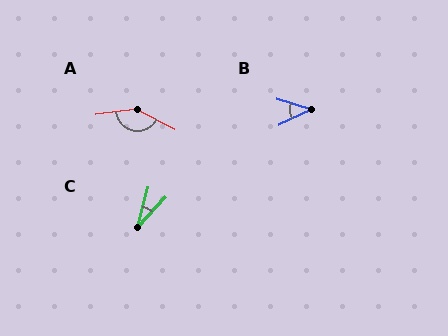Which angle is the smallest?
C, at approximately 29 degrees.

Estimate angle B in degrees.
Approximately 43 degrees.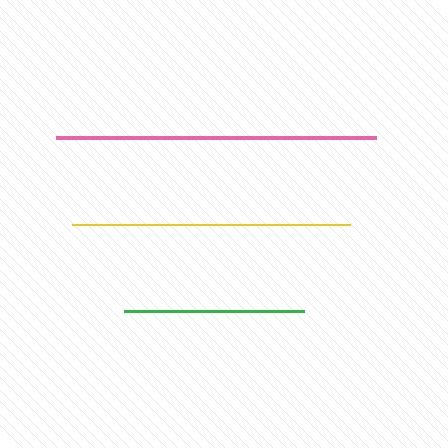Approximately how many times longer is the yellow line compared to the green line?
The yellow line is approximately 1.5 times the length of the green line.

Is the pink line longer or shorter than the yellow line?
The pink line is longer than the yellow line.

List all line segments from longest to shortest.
From longest to shortest: pink, yellow, green.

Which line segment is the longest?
The pink line is the longest at approximately 320 pixels.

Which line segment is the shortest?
The green line is the shortest at approximately 180 pixels.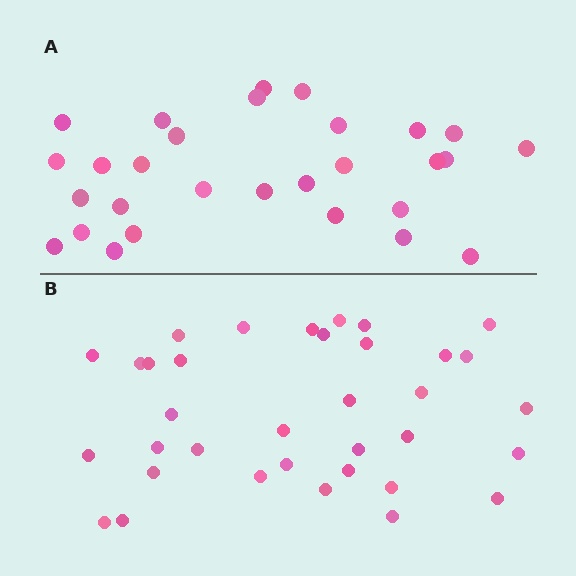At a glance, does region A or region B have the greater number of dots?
Region B (the bottom region) has more dots.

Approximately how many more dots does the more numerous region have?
Region B has about 6 more dots than region A.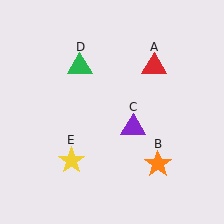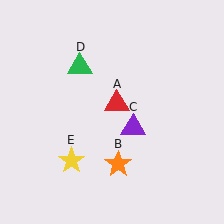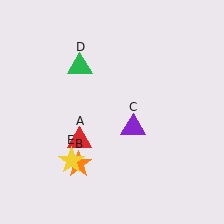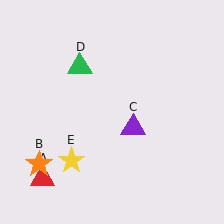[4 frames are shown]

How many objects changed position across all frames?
2 objects changed position: red triangle (object A), orange star (object B).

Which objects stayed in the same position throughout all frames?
Purple triangle (object C) and green triangle (object D) and yellow star (object E) remained stationary.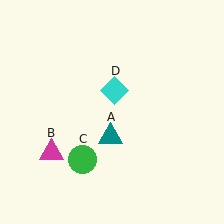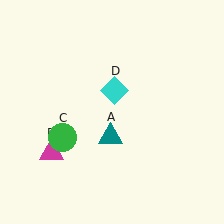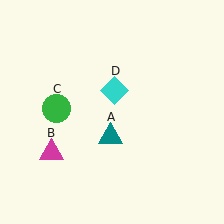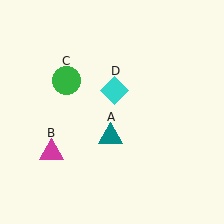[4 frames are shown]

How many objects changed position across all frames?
1 object changed position: green circle (object C).